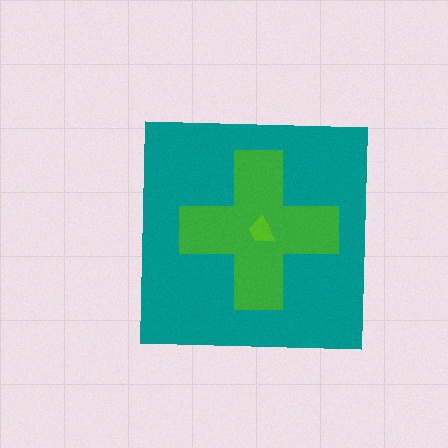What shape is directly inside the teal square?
The green cross.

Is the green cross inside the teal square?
Yes.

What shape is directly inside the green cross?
The lime trapezoid.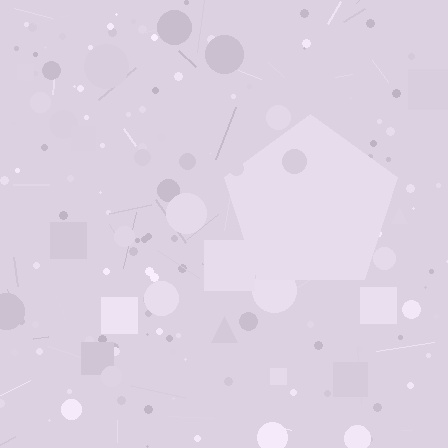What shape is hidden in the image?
A pentagon is hidden in the image.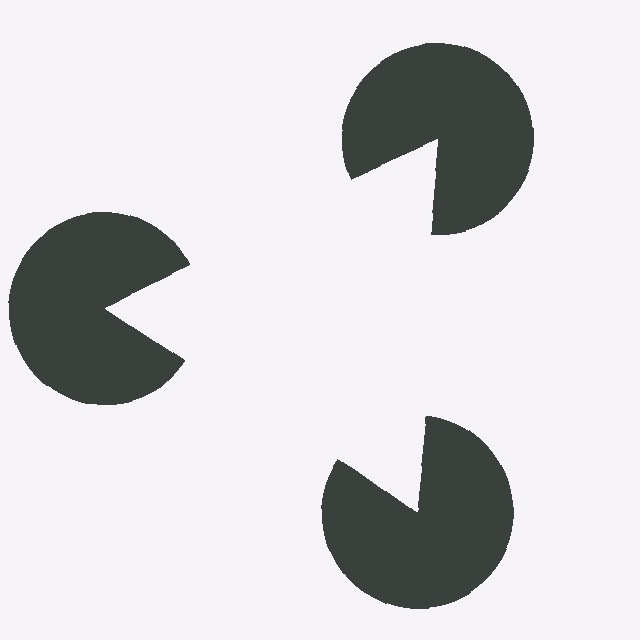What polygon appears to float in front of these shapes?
An illusory triangle — its edges are inferred from the aligned wedge cuts in the pac-man discs, not physically drawn.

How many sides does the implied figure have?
3 sides.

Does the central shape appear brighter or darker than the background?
It typically appears slightly brighter than the background, even though no actual brightness change is drawn.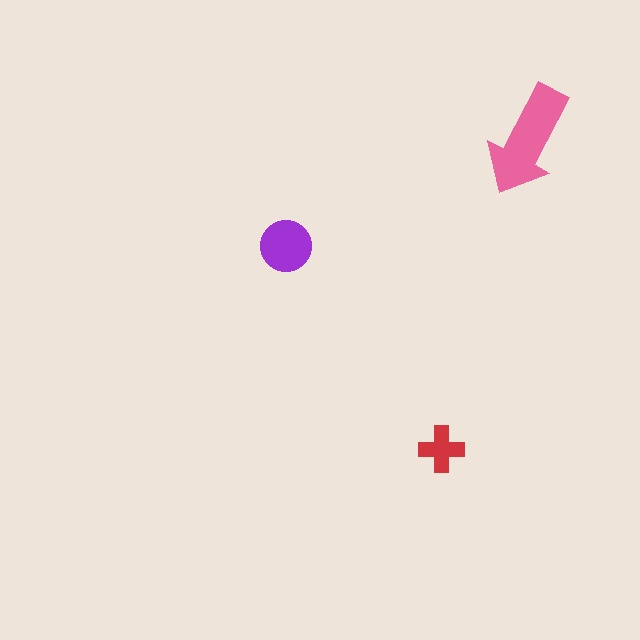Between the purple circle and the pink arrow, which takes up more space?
The pink arrow.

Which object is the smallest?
The red cross.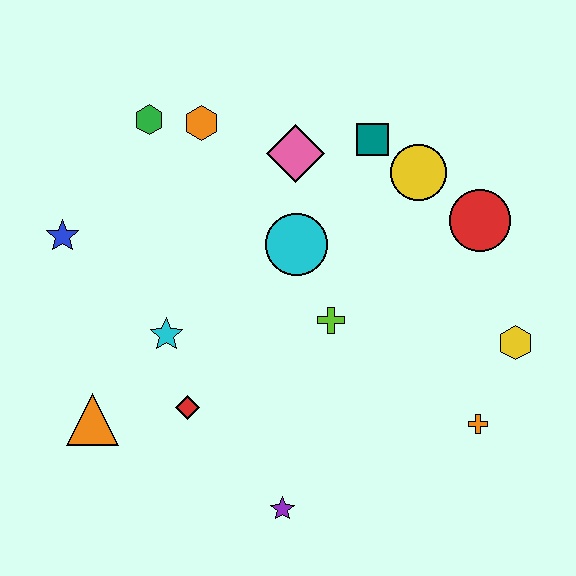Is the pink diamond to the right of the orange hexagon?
Yes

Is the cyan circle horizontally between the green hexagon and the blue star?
No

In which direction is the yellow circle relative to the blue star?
The yellow circle is to the right of the blue star.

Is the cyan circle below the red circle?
Yes